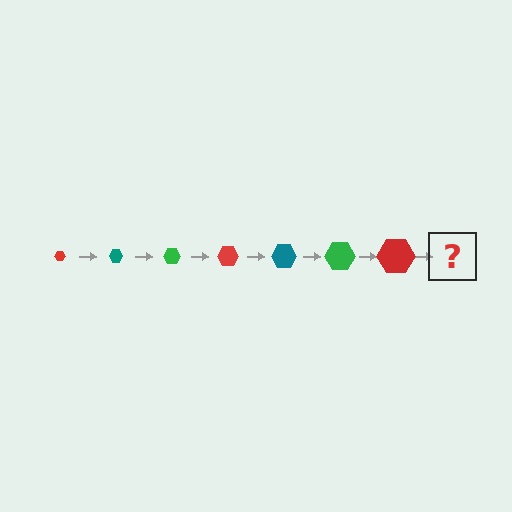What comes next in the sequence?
The next element should be a teal hexagon, larger than the previous one.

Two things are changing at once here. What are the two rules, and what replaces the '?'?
The two rules are that the hexagon grows larger each step and the color cycles through red, teal, and green. The '?' should be a teal hexagon, larger than the previous one.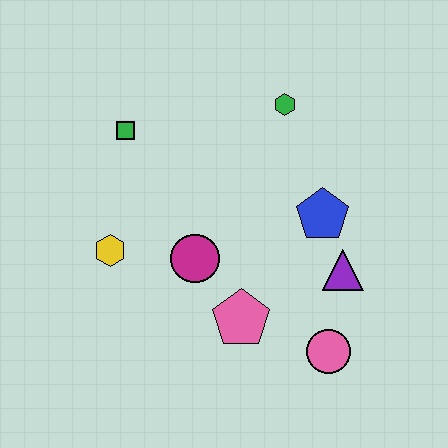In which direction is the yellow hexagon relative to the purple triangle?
The yellow hexagon is to the left of the purple triangle.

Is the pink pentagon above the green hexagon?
No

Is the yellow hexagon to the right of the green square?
No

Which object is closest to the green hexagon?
The blue pentagon is closest to the green hexagon.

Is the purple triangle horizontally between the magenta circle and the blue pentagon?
No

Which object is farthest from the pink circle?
The green square is farthest from the pink circle.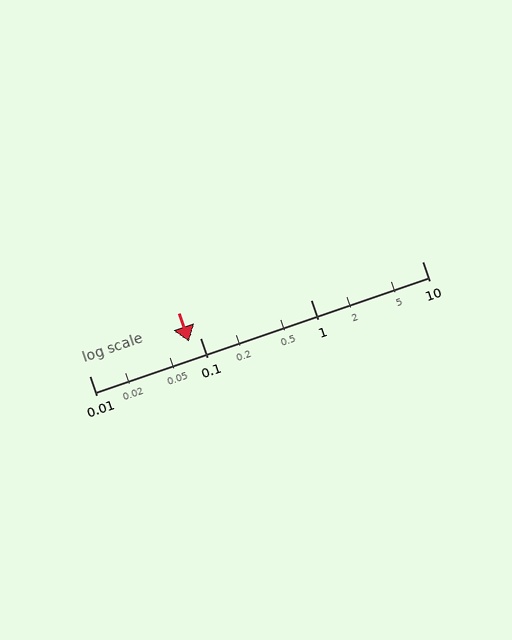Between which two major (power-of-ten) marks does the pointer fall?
The pointer is between 0.01 and 0.1.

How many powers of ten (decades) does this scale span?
The scale spans 3 decades, from 0.01 to 10.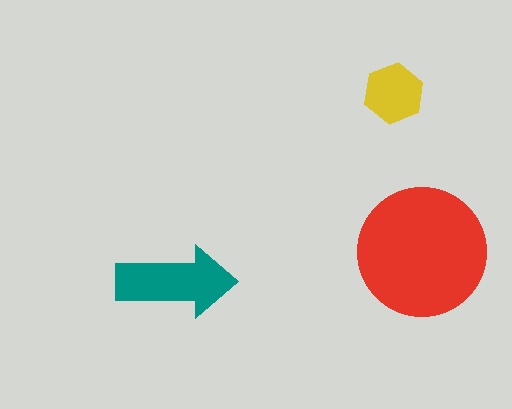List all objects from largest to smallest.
The red circle, the teal arrow, the yellow hexagon.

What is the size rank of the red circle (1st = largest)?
1st.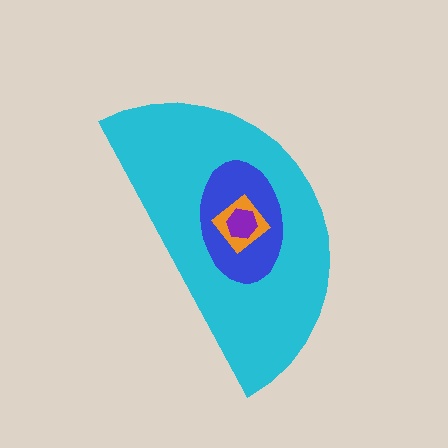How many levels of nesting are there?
4.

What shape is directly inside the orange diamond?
The purple hexagon.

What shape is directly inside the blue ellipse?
The orange diamond.